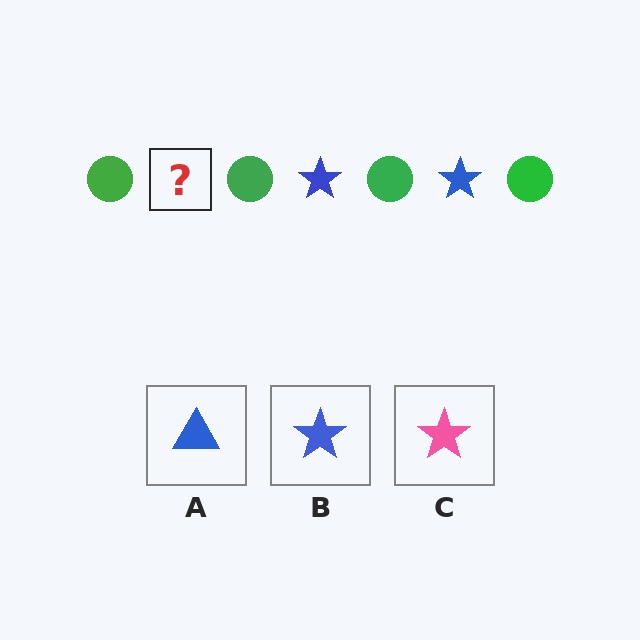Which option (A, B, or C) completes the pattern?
B.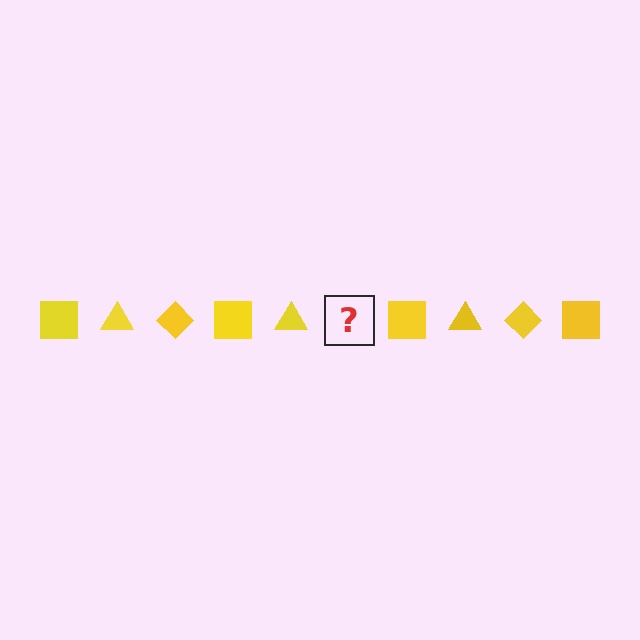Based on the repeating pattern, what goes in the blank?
The blank should be a yellow diamond.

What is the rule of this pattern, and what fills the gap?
The rule is that the pattern cycles through square, triangle, diamond shapes in yellow. The gap should be filled with a yellow diamond.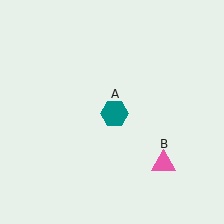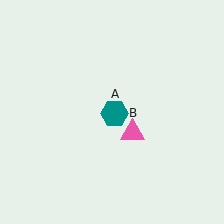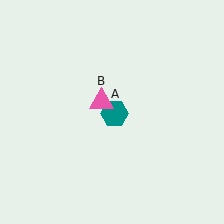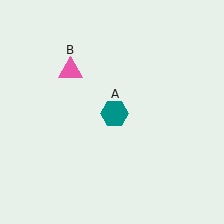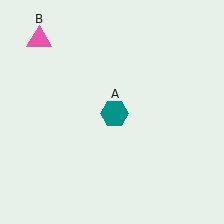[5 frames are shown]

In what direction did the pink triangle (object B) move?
The pink triangle (object B) moved up and to the left.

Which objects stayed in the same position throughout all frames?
Teal hexagon (object A) remained stationary.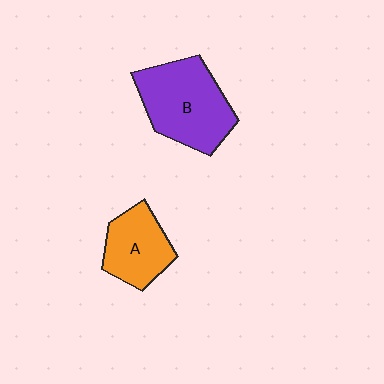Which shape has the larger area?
Shape B (purple).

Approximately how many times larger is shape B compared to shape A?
Approximately 1.5 times.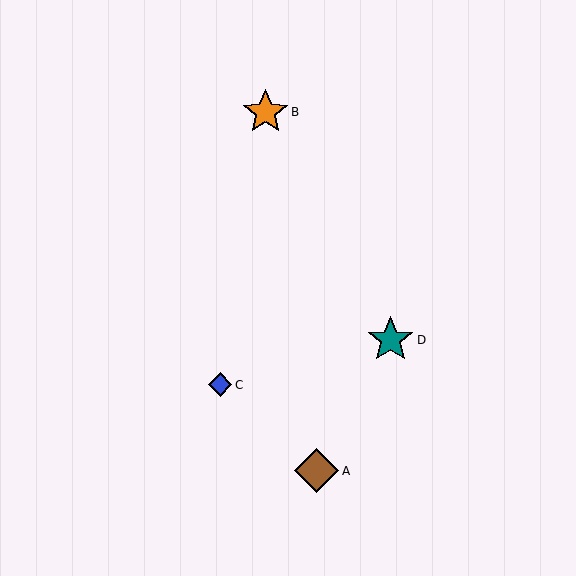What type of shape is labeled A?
Shape A is a brown diamond.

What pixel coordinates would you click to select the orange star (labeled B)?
Click at (266, 112) to select the orange star B.